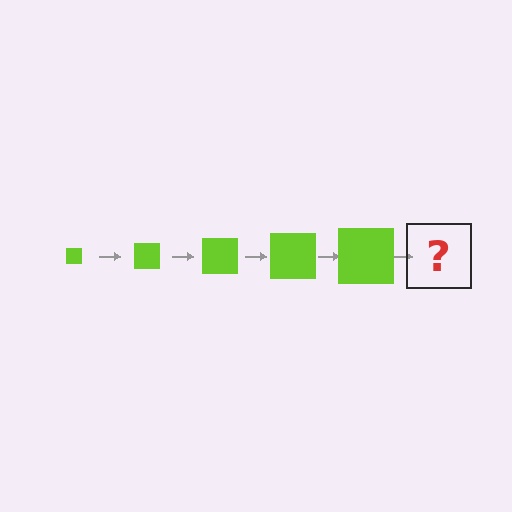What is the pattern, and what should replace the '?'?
The pattern is that the square gets progressively larger each step. The '?' should be a lime square, larger than the previous one.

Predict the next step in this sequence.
The next step is a lime square, larger than the previous one.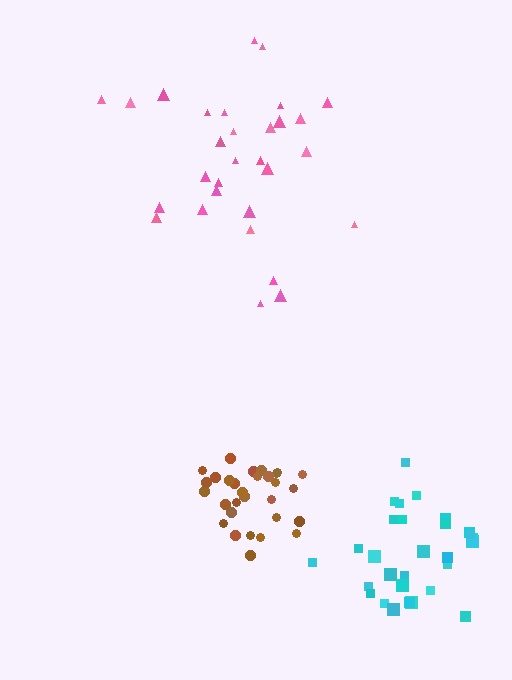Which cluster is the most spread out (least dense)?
Pink.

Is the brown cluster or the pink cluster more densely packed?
Brown.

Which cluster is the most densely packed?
Brown.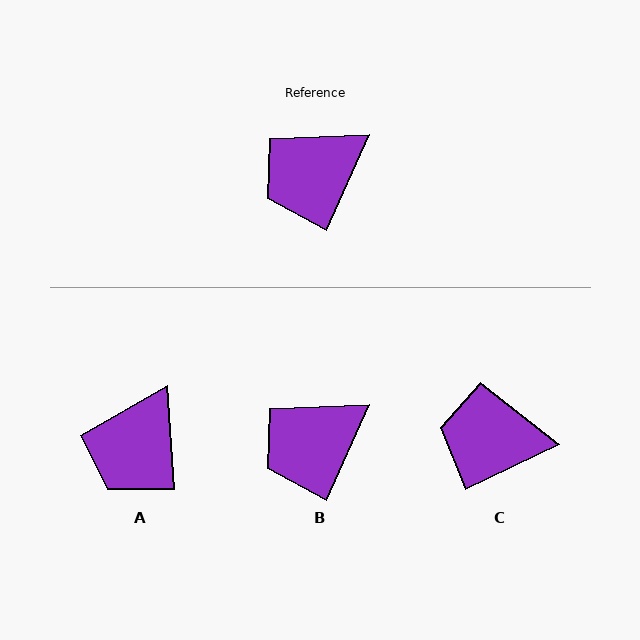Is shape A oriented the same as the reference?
No, it is off by about 28 degrees.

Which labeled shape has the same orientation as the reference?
B.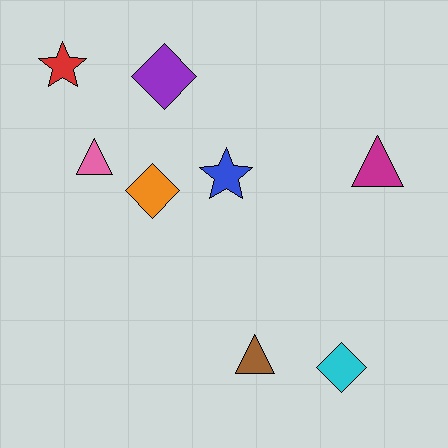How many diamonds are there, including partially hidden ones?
There are 3 diamonds.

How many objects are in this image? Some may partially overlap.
There are 8 objects.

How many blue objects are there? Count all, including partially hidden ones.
There is 1 blue object.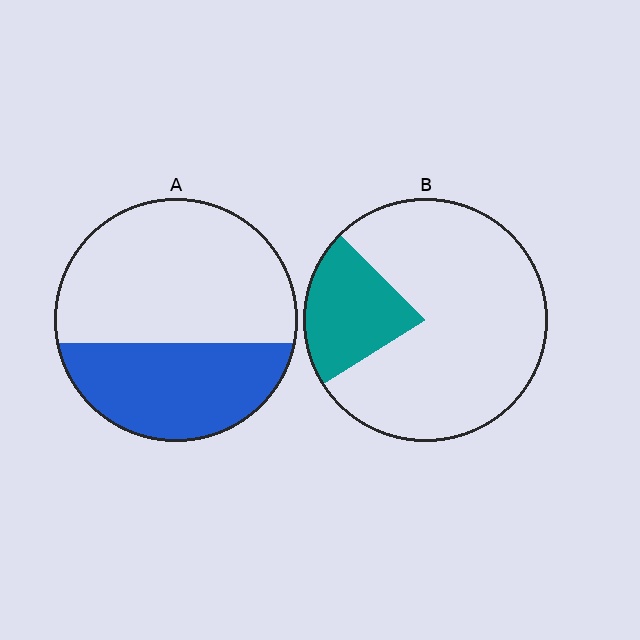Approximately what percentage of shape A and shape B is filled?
A is approximately 40% and B is approximately 20%.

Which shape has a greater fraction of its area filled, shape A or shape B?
Shape A.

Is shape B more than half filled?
No.